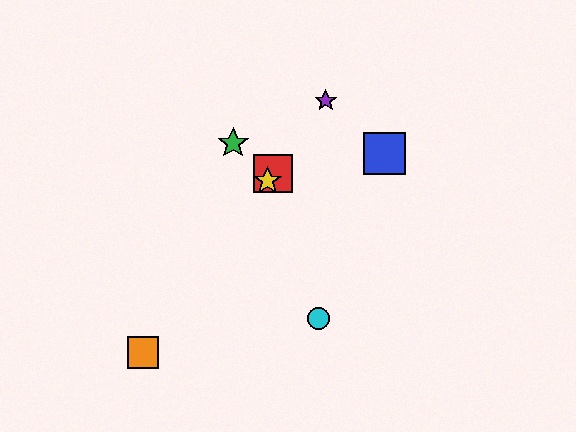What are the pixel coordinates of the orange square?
The orange square is at (143, 352).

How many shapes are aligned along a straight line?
4 shapes (the red square, the yellow star, the purple star, the orange square) are aligned along a straight line.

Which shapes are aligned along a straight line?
The red square, the yellow star, the purple star, the orange square are aligned along a straight line.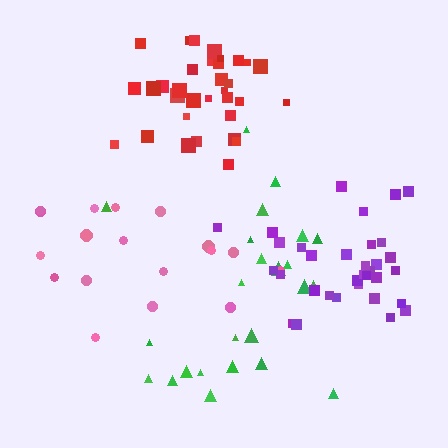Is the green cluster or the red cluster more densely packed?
Red.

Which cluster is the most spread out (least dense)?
Pink.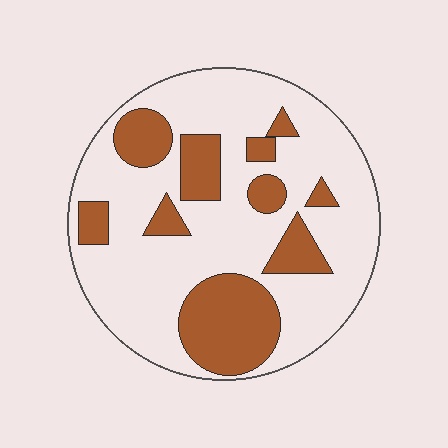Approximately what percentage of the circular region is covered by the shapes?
Approximately 30%.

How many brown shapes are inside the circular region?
10.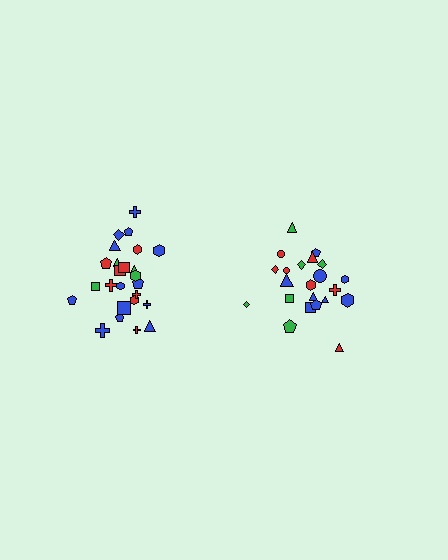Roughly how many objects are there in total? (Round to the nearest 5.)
Roughly 45 objects in total.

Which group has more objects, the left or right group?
The left group.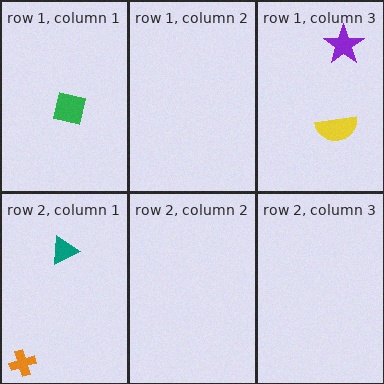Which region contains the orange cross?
The row 2, column 1 region.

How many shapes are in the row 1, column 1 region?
1.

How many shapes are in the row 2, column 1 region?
2.